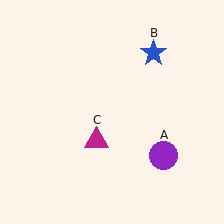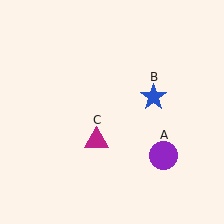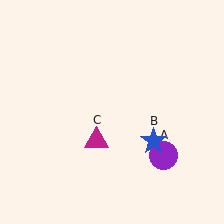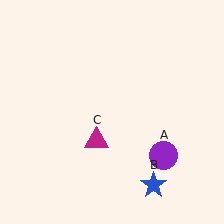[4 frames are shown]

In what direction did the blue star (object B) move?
The blue star (object B) moved down.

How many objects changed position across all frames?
1 object changed position: blue star (object B).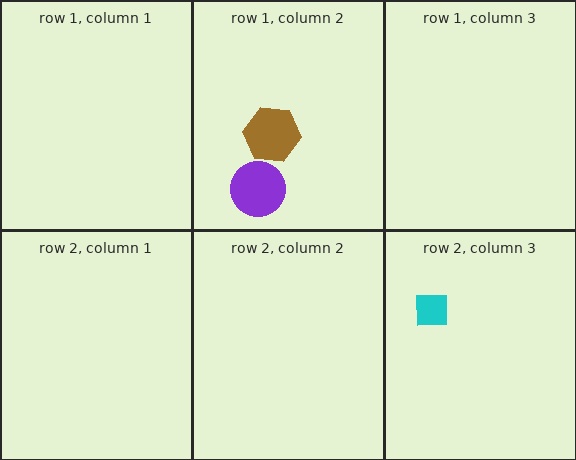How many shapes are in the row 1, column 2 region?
2.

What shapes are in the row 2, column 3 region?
The cyan square.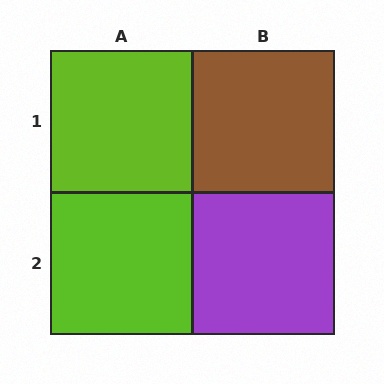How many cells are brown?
1 cell is brown.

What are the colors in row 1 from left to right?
Lime, brown.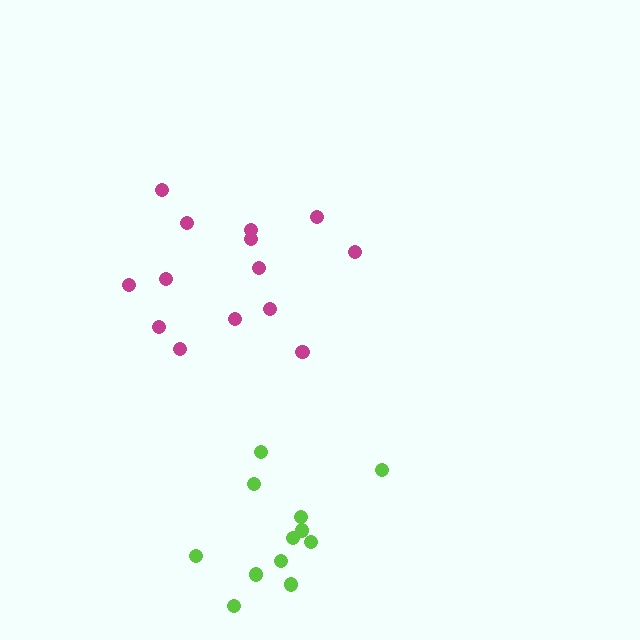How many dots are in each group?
Group 1: 14 dots, Group 2: 12 dots (26 total).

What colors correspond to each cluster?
The clusters are colored: magenta, lime.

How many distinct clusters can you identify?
There are 2 distinct clusters.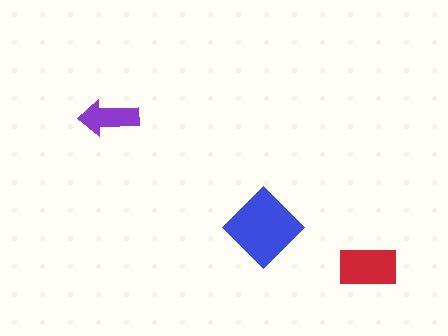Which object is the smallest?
The purple arrow.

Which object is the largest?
The blue diamond.